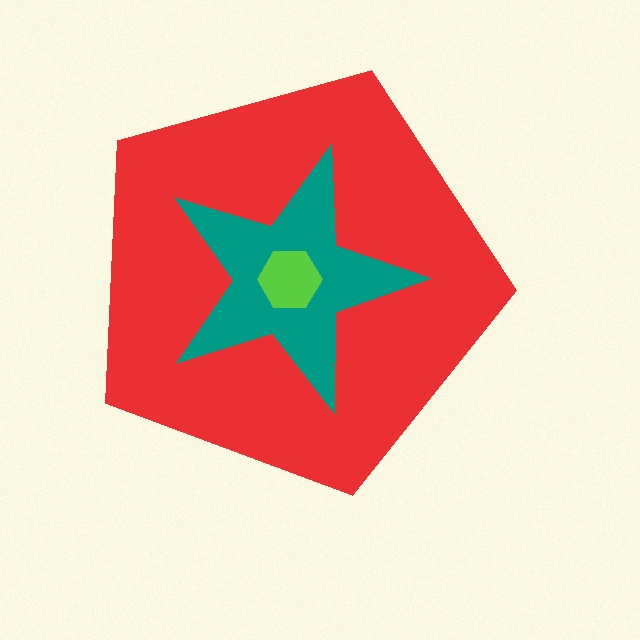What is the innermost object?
The lime hexagon.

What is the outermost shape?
The red pentagon.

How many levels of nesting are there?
3.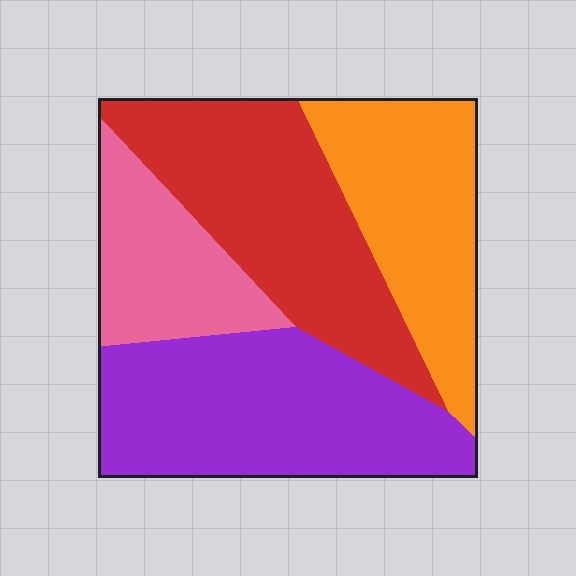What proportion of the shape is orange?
Orange takes up about one quarter (1/4) of the shape.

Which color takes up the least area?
Pink, at roughly 15%.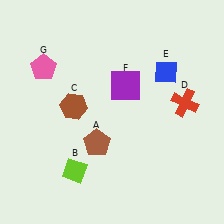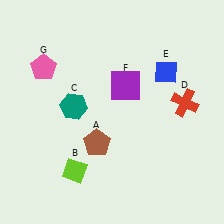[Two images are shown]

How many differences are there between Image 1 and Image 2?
There is 1 difference between the two images.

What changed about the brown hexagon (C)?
In Image 1, C is brown. In Image 2, it changed to teal.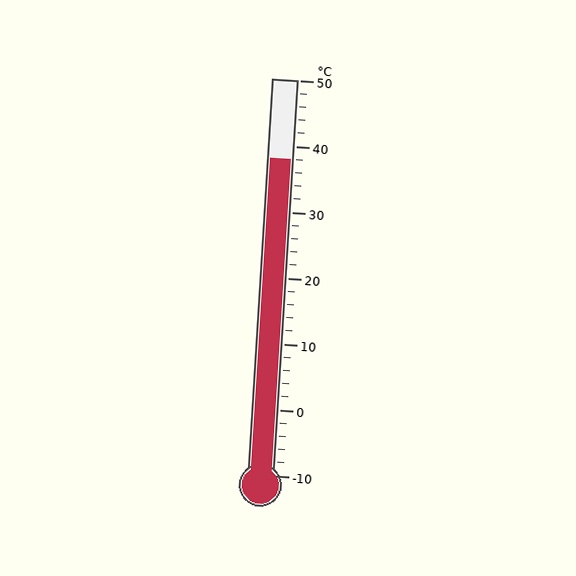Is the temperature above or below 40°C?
The temperature is below 40°C.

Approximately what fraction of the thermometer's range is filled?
The thermometer is filled to approximately 80% of its range.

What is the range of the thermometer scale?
The thermometer scale ranges from -10°C to 50°C.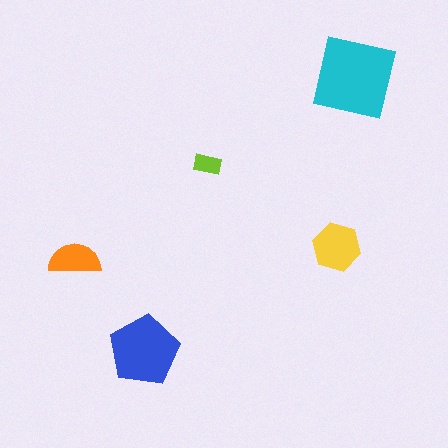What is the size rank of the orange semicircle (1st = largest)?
4th.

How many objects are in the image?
There are 5 objects in the image.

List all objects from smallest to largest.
The lime rectangle, the orange semicircle, the yellow hexagon, the blue pentagon, the cyan square.